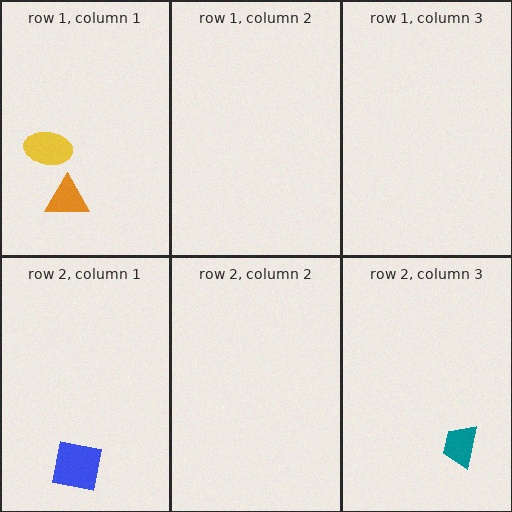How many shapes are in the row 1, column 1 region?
2.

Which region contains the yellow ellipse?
The row 1, column 1 region.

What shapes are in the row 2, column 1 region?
The blue square.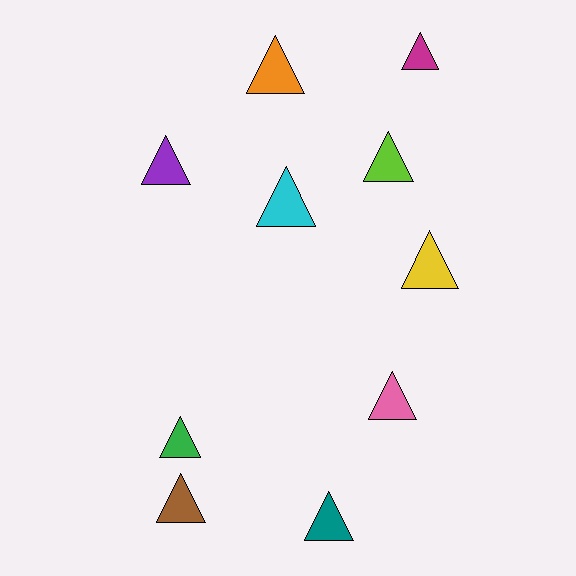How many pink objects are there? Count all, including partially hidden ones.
There is 1 pink object.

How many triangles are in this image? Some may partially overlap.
There are 10 triangles.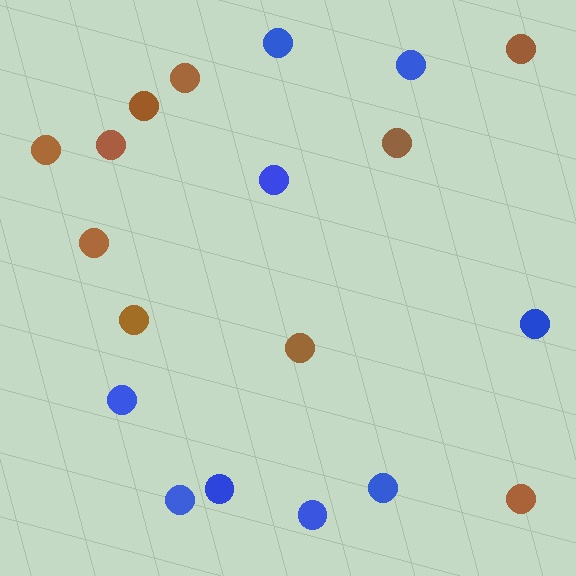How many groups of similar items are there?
There are 2 groups: one group of blue circles (9) and one group of brown circles (10).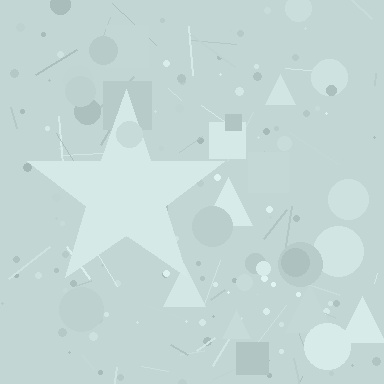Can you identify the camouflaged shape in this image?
The camouflaged shape is a star.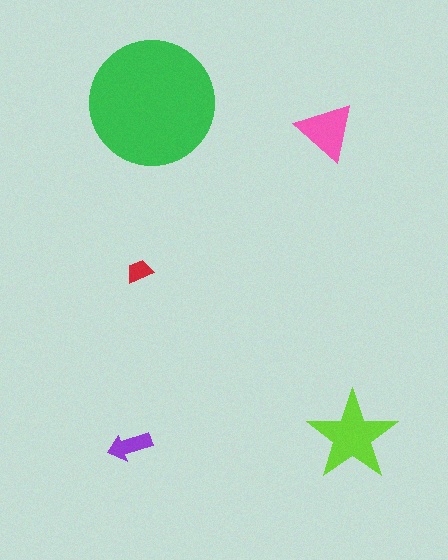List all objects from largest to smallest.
The green circle, the lime star, the pink triangle, the purple arrow, the red trapezoid.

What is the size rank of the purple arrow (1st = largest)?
4th.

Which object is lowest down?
The purple arrow is bottommost.